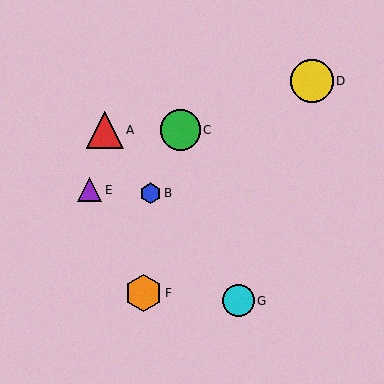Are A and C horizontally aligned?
Yes, both are at y≈130.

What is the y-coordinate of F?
Object F is at y≈293.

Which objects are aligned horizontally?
Objects A, C are aligned horizontally.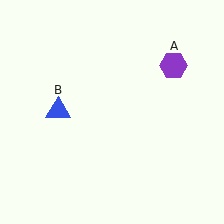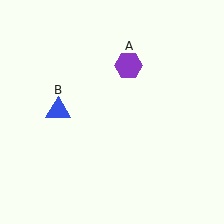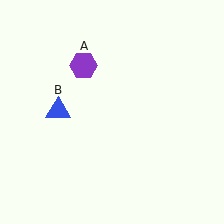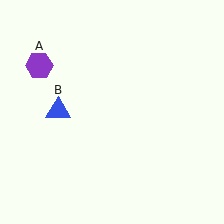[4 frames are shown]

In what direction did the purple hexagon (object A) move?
The purple hexagon (object A) moved left.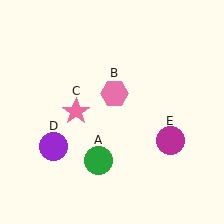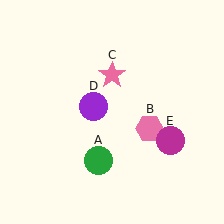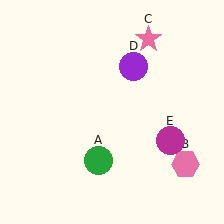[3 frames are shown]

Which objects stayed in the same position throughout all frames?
Green circle (object A) and magenta circle (object E) remained stationary.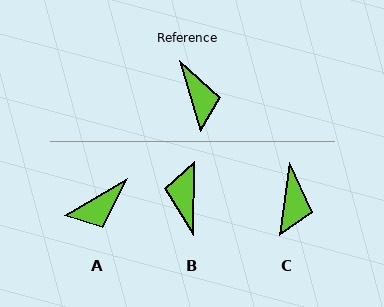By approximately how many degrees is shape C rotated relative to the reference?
Approximately 23 degrees clockwise.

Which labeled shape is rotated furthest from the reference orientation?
B, about 163 degrees away.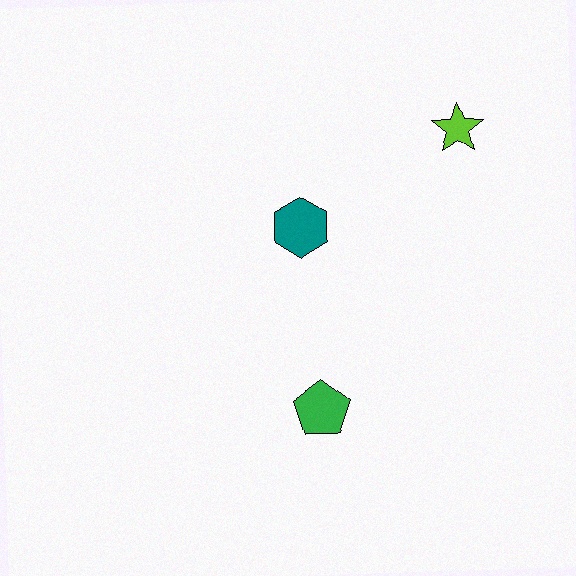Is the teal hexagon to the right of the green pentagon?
No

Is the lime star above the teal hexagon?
Yes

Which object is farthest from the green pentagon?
The lime star is farthest from the green pentagon.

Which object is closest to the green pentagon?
The teal hexagon is closest to the green pentagon.